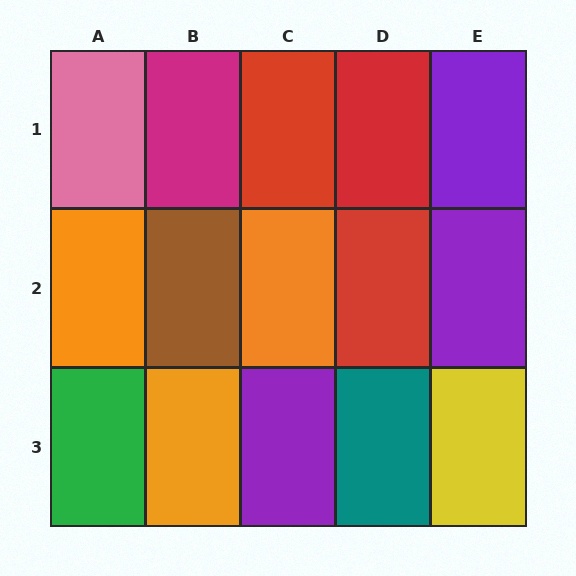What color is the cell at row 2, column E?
Purple.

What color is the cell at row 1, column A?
Pink.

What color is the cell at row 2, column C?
Orange.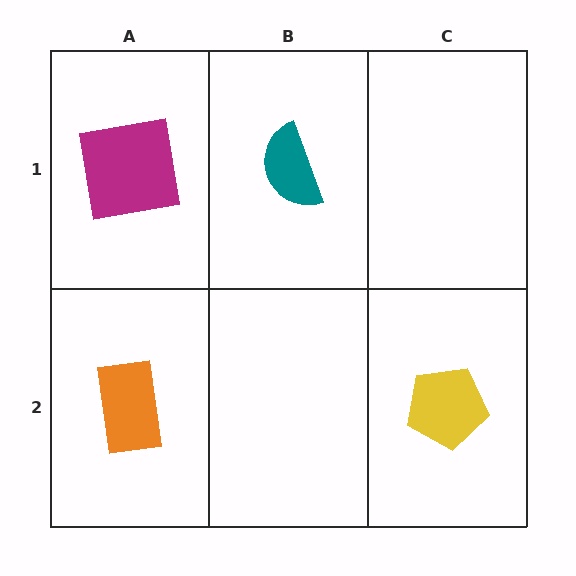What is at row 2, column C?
A yellow pentagon.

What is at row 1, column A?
A magenta square.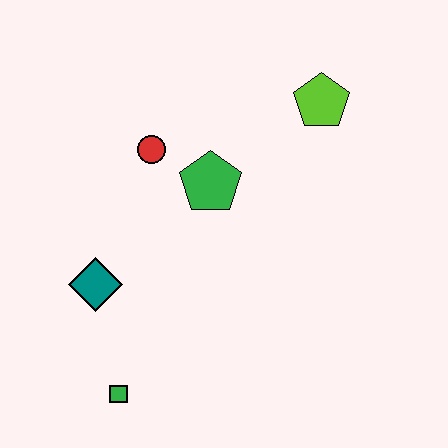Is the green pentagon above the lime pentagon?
No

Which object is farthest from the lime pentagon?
The green square is farthest from the lime pentagon.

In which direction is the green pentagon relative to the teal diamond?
The green pentagon is to the right of the teal diamond.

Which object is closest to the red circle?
The green pentagon is closest to the red circle.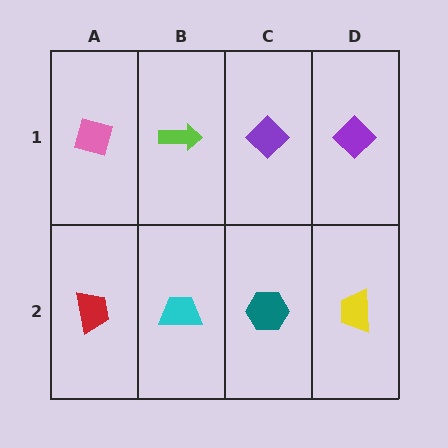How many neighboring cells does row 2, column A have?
2.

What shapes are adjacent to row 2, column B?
A lime arrow (row 1, column B), a red trapezoid (row 2, column A), a teal hexagon (row 2, column C).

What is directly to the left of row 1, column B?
A pink diamond.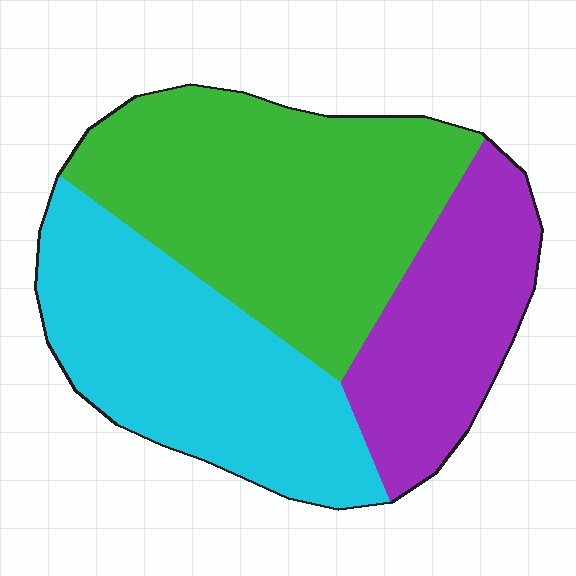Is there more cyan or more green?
Green.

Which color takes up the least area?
Purple, at roughly 25%.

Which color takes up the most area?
Green, at roughly 40%.